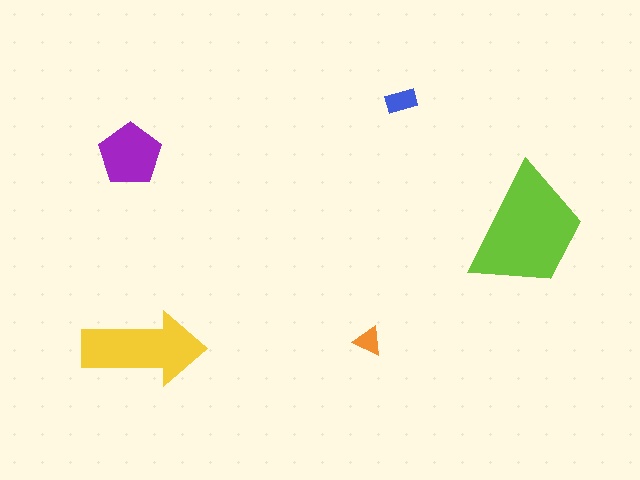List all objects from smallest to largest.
The orange triangle, the blue rectangle, the purple pentagon, the yellow arrow, the lime trapezoid.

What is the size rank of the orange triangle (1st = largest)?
5th.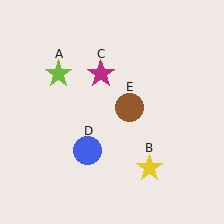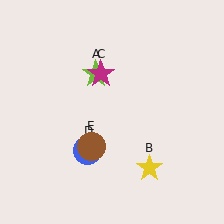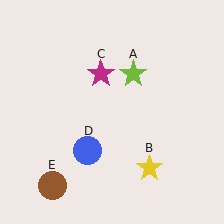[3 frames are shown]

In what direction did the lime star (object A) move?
The lime star (object A) moved right.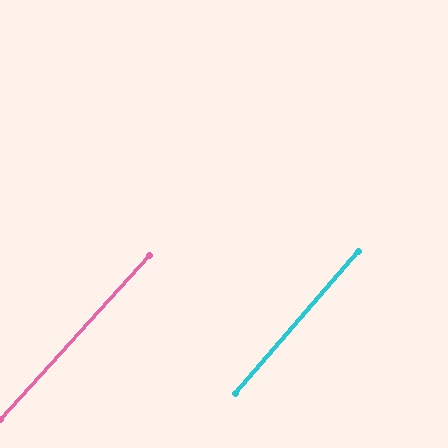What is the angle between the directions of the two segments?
Approximately 2 degrees.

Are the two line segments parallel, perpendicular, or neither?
Parallel — their directions differ by only 1.5°.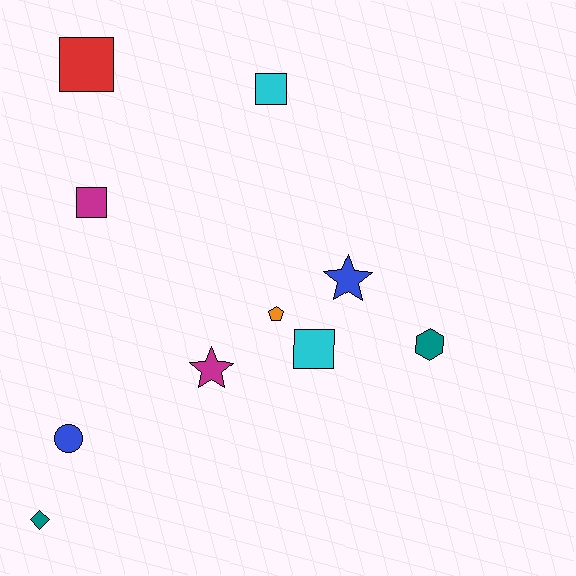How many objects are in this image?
There are 10 objects.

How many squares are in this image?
There are 4 squares.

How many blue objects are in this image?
There are 2 blue objects.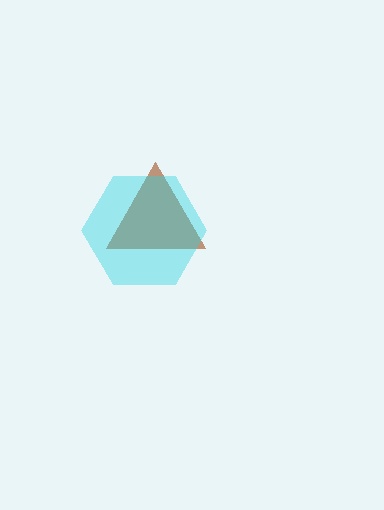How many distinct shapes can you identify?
There are 2 distinct shapes: a brown triangle, a cyan hexagon.